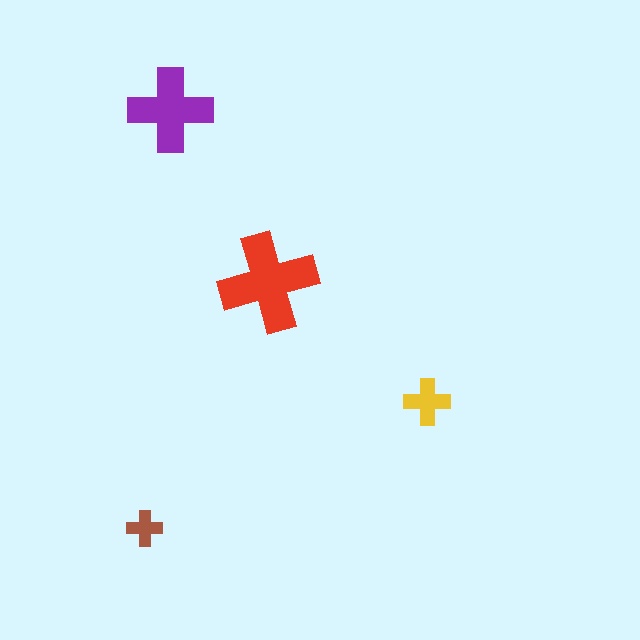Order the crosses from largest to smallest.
the red one, the purple one, the yellow one, the brown one.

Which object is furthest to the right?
The yellow cross is rightmost.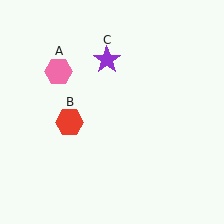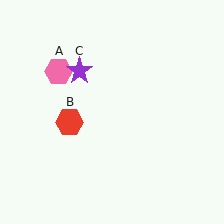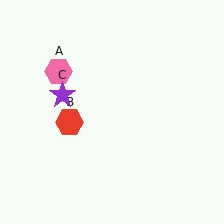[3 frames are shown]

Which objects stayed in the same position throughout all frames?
Pink hexagon (object A) and red hexagon (object B) remained stationary.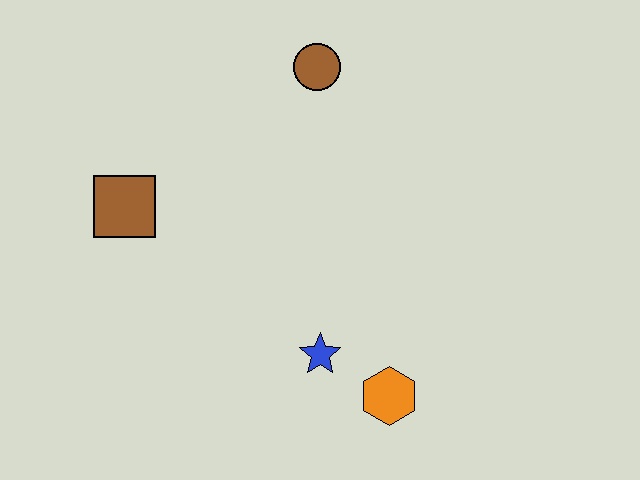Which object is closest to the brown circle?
The brown square is closest to the brown circle.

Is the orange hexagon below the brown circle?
Yes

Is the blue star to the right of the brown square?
Yes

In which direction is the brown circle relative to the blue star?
The brown circle is above the blue star.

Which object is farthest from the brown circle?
The orange hexagon is farthest from the brown circle.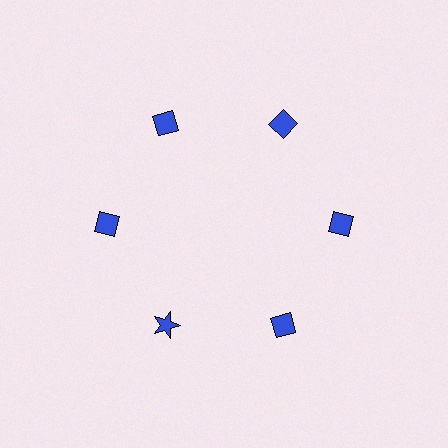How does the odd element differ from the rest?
It has a different shape: star instead of diamond.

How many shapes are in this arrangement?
There are 6 shapes arranged in a ring pattern.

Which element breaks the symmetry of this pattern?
The blue star at roughly the 7 o'clock position breaks the symmetry. All other shapes are blue diamonds.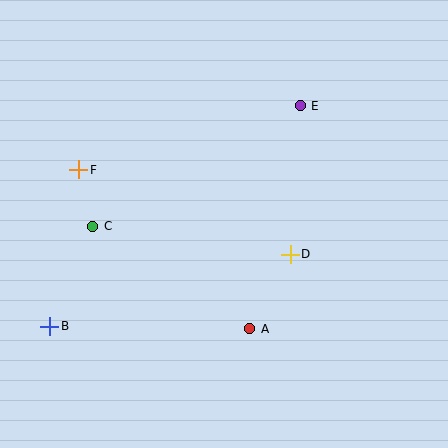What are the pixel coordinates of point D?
Point D is at (290, 254).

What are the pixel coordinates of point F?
Point F is at (79, 170).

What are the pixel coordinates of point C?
Point C is at (93, 226).